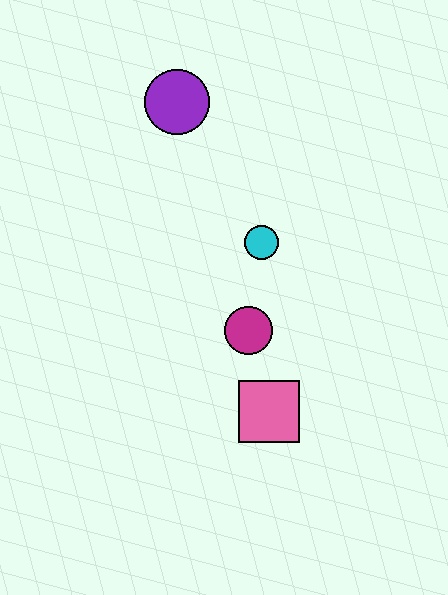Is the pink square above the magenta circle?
No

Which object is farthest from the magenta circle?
The purple circle is farthest from the magenta circle.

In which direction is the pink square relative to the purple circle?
The pink square is below the purple circle.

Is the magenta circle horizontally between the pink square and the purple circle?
Yes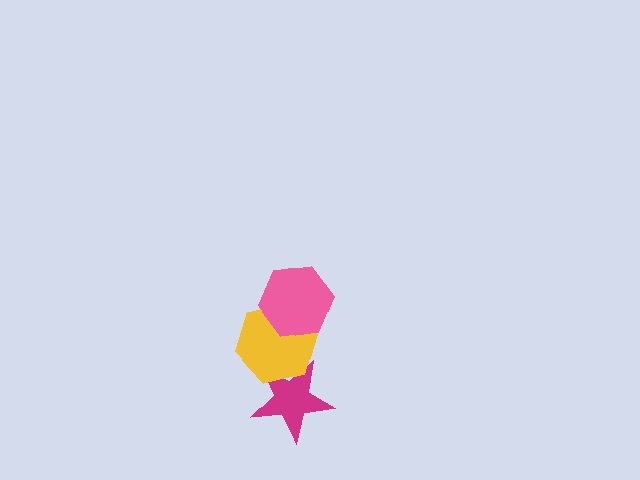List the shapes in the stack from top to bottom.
From top to bottom: the pink hexagon, the yellow hexagon, the magenta star.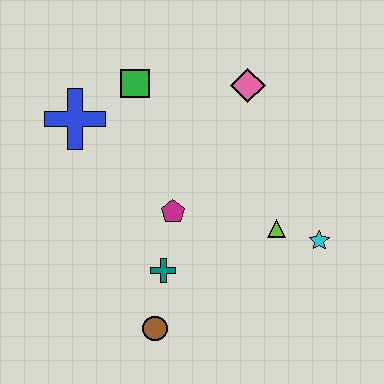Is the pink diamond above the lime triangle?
Yes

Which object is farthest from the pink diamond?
The brown circle is farthest from the pink diamond.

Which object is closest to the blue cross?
The green square is closest to the blue cross.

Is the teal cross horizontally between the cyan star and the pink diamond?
No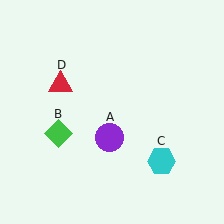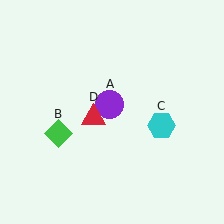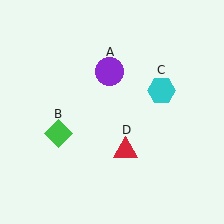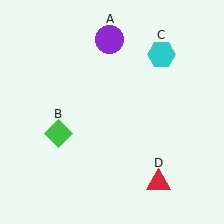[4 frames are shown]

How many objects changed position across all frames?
3 objects changed position: purple circle (object A), cyan hexagon (object C), red triangle (object D).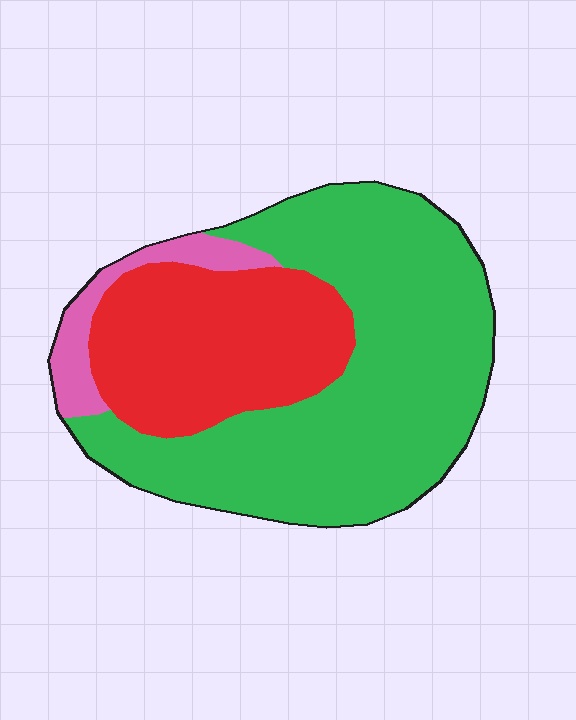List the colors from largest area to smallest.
From largest to smallest: green, red, pink.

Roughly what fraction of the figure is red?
Red covers around 30% of the figure.